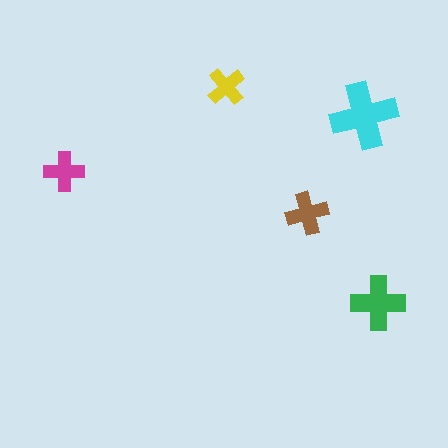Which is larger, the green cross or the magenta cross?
The green one.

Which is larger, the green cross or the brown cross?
The green one.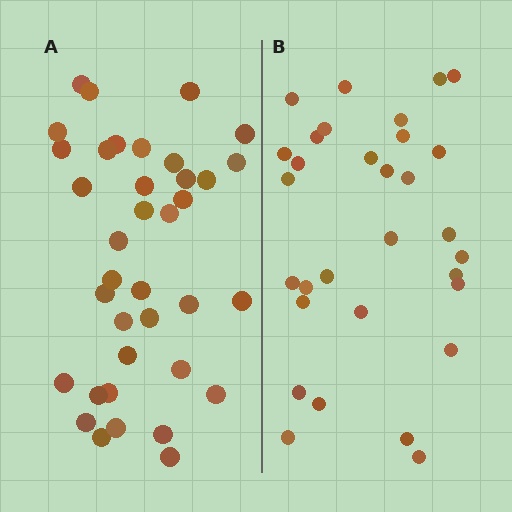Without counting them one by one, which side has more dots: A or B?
Region A (the left region) has more dots.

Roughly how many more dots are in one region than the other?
Region A has about 6 more dots than region B.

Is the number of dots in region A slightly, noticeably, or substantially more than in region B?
Region A has only slightly more — the two regions are fairly close. The ratio is roughly 1.2 to 1.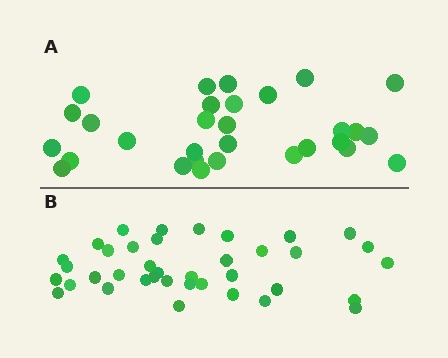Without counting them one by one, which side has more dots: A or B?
Region B (the bottom region) has more dots.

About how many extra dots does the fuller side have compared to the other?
Region B has roughly 8 or so more dots than region A.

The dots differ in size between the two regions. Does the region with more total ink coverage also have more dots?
No. Region A has more total ink coverage because its dots are larger, but region B actually contains more individual dots. Total area can be misleading — the number of items is what matters here.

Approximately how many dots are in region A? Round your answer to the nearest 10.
About 30 dots.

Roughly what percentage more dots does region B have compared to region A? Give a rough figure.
About 25% more.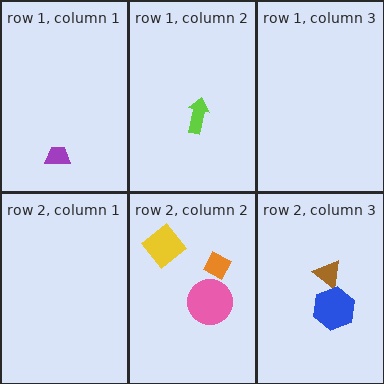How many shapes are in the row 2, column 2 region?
3.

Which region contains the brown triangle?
The row 2, column 3 region.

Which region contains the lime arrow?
The row 1, column 2 region.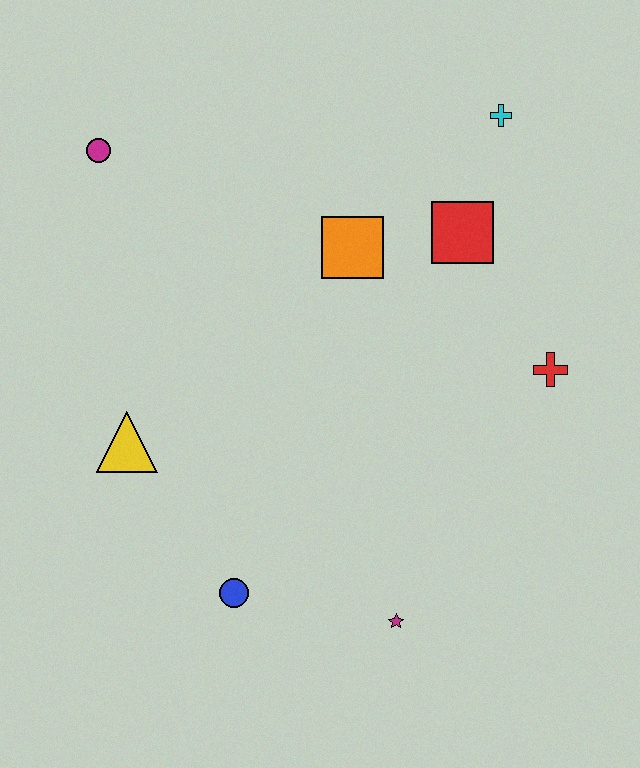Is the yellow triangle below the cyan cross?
Yes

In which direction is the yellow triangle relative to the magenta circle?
The yellow triangle is below the magenta circle.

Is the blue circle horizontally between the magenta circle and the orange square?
Yes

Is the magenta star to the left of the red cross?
Yes